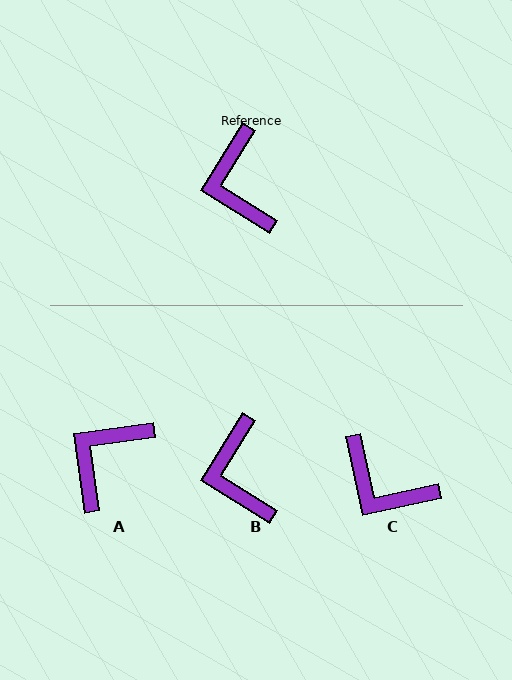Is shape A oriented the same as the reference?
No, it is off by about 51 degrees.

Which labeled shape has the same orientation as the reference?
B.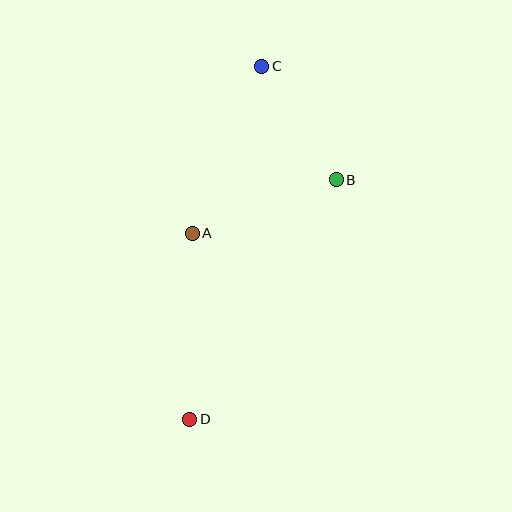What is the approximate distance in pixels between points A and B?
The distance between A and B is approximately 153 pixels.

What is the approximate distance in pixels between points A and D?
The distance between A and D is approximately 186 pixels.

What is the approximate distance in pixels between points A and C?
The distance between A and C is approximately 181 pixels.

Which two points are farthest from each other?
Points C and D are farthest from each other.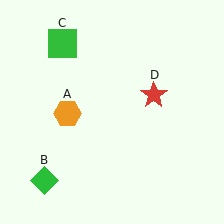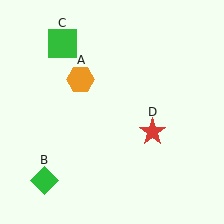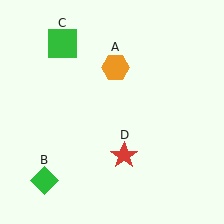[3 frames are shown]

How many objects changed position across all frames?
2 objects changed position: orange hexagon (object A), red star (object D).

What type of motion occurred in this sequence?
The orange hexagon (object A), red star (object D) rotated clockwise around the center of the scene.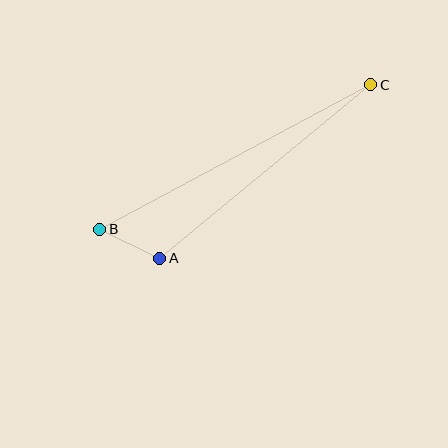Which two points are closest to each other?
Points A and B are closest to each other.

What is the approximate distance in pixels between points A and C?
The distance between A and C is approximately 273 pixels.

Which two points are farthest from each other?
Points B and C are farthest from each other.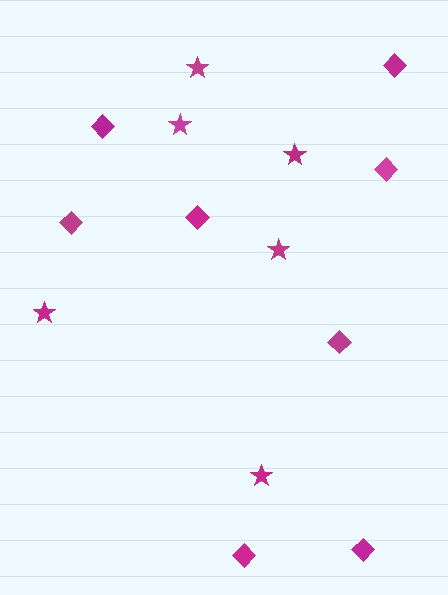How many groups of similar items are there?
There are 2 groups: one group of stars (6) and one group of diamonds (8).